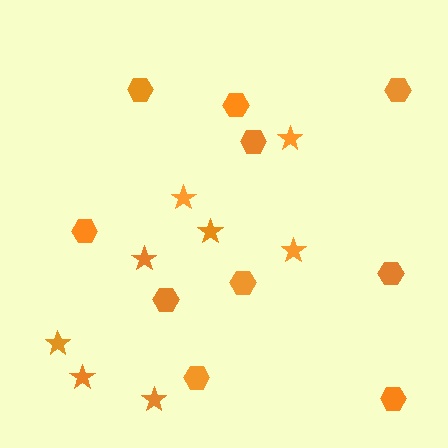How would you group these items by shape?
There are 2 groups: one group of stars (8) and one group of hexagons (10).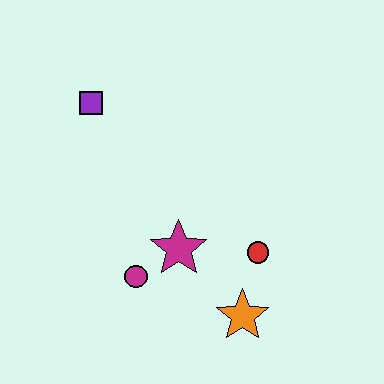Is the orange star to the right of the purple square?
Yes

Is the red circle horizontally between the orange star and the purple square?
No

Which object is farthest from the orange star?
The purple square is farthest from the orange star.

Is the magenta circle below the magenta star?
Yes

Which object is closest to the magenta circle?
The magenta star is closest to the magenta circle.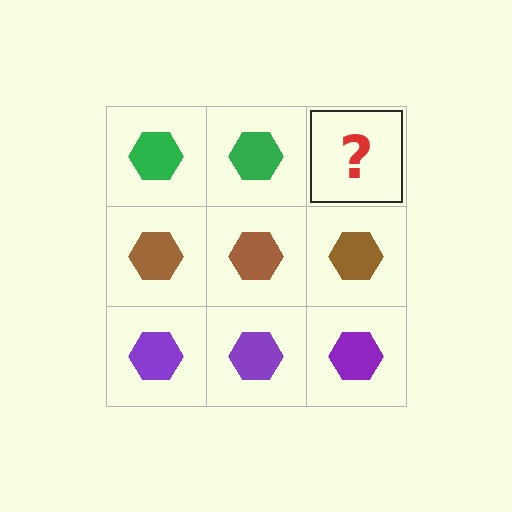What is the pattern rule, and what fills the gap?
The rule is that each row has a consistent color. The gap should be filled with a green hexagon.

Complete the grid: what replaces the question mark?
The question mark should be replaced with a green hexagon.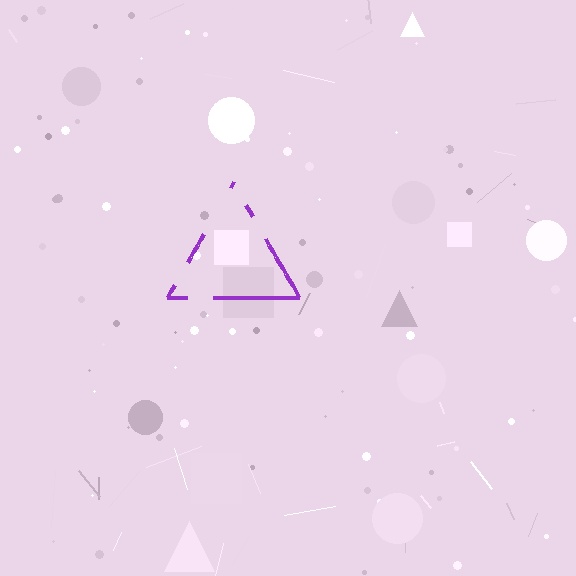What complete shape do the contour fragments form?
The contour fragments form a triangle.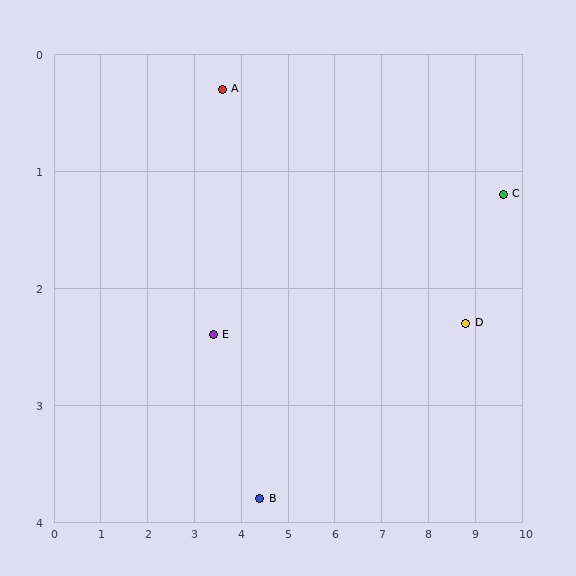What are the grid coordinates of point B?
Point B is at approximately (4.4, 3.8).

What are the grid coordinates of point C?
Point C is at approximately (9.6, 1.2).